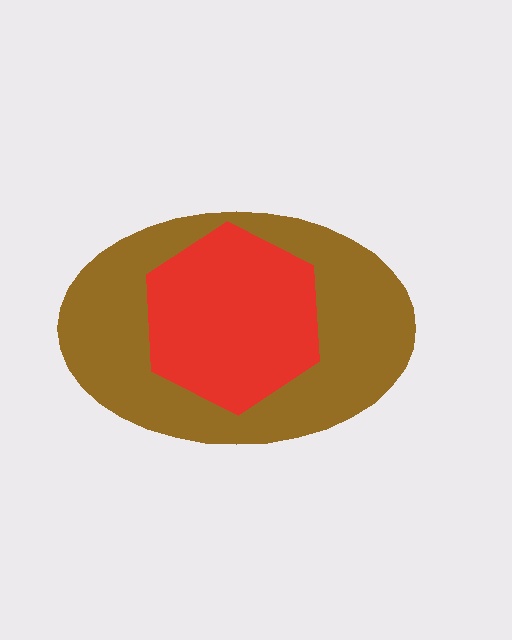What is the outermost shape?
The brown ellipse.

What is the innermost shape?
The red hexagon.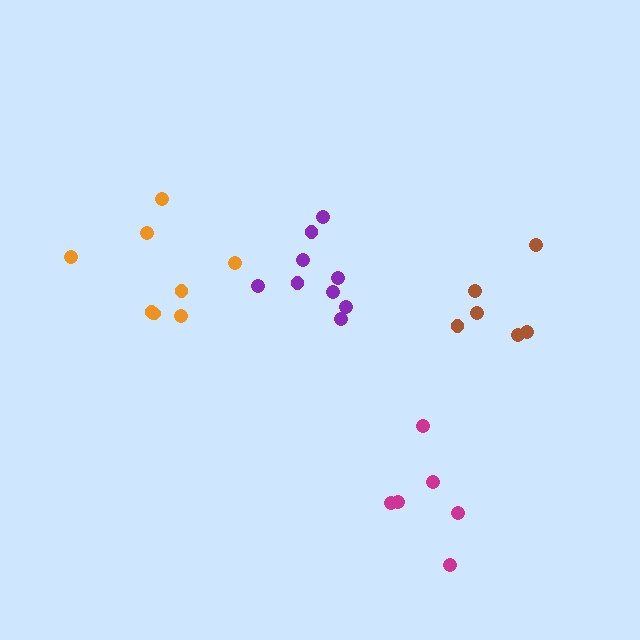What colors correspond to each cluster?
The clusters are colored: brown, purple, magenta, orange.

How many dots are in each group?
Group 1: 6 dots, Group 2: 9 dots, Group 3: 6 dots, Group 4: 8 dots (29 total).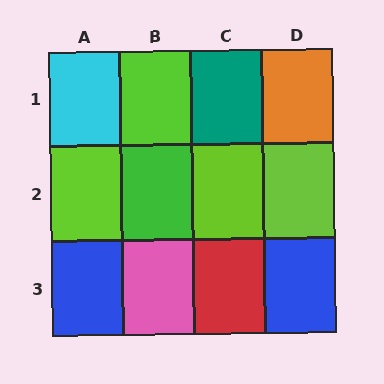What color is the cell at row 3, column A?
Blue.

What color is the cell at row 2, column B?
Green.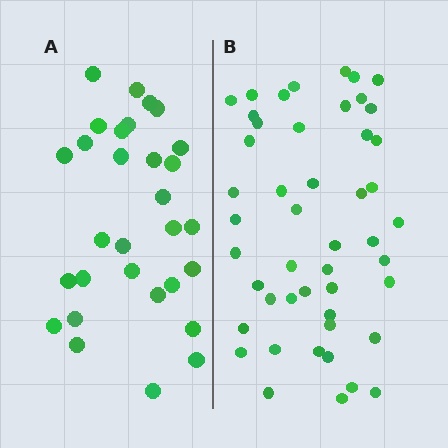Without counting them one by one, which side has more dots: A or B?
Region B (the right region) has more dots.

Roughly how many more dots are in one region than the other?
Region B has approximately 20 more dots than region A.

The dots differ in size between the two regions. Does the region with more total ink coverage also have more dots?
No. Region A has more total ink coverage because its dots are larger, but region B actually contains more individual dots. Total area can be misleading — the number of items is what matters here.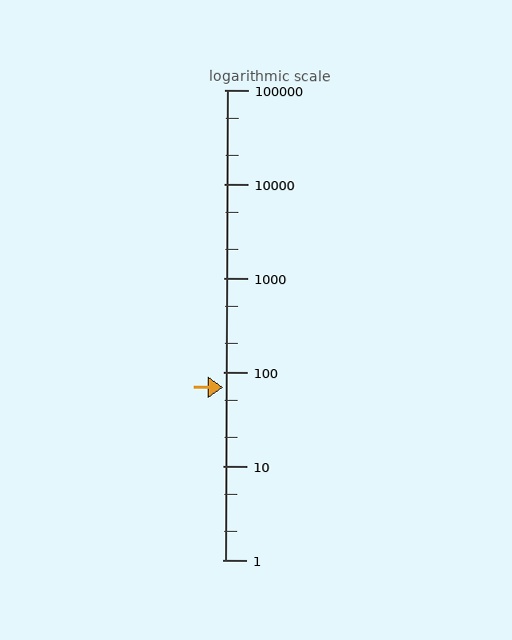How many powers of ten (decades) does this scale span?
The scale spans 5 decades, from 1 to 100000.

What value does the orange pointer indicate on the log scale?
The pointer indicates approximately 68.